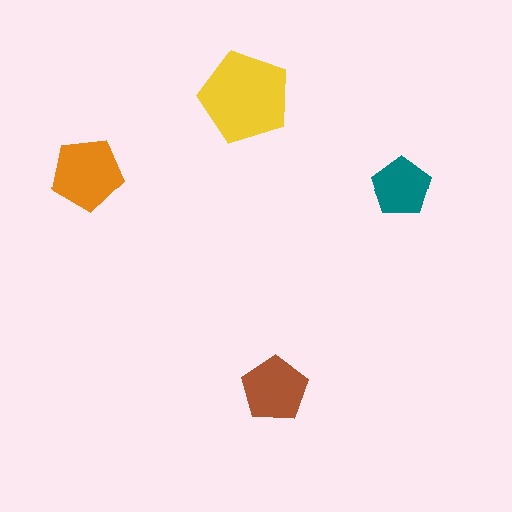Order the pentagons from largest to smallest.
the yellow one, the orange one, the brown one, the teal one.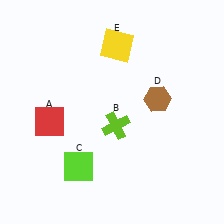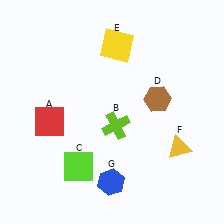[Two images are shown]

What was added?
A yellow triangle (F), a blue hexagon (G) were added in Image 2.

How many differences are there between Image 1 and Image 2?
There are 2 differences between the two images.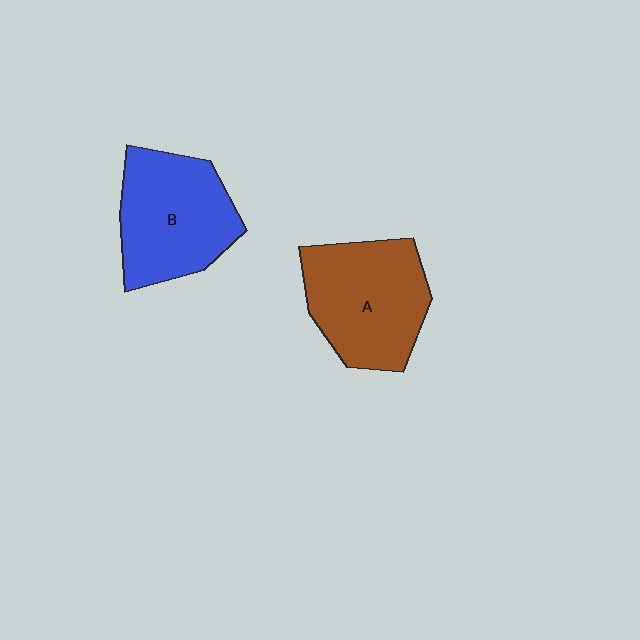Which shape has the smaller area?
Shape B (blue).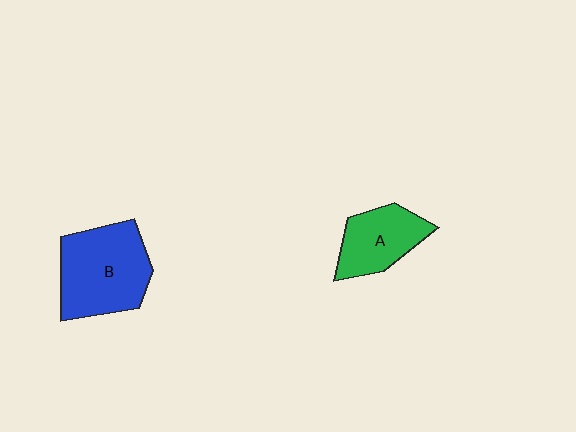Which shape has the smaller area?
Shape A (green).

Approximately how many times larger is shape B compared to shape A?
Approximately 1.6 times.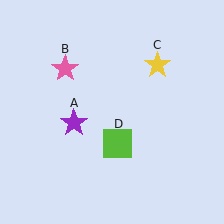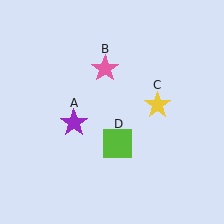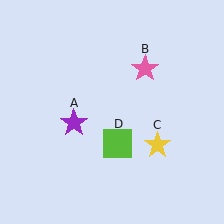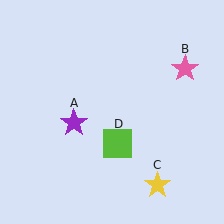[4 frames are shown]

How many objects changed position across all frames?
2 objects changed position: pink star (object B), yellow star (object C).